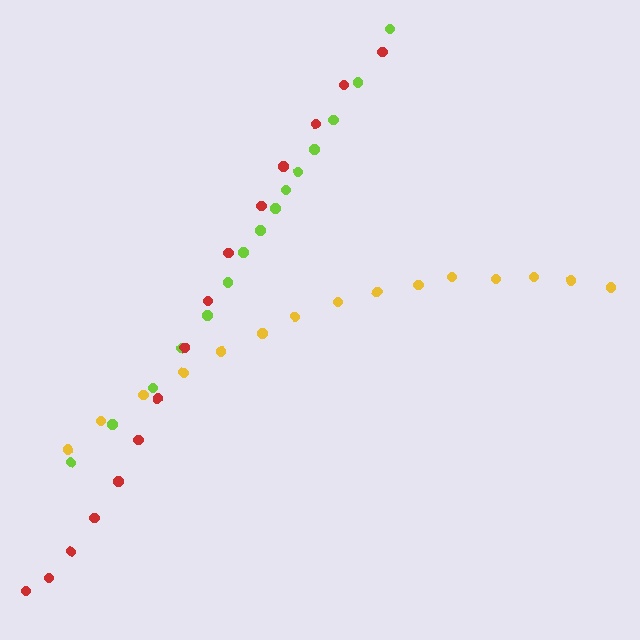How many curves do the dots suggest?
There are 3 distinct paths.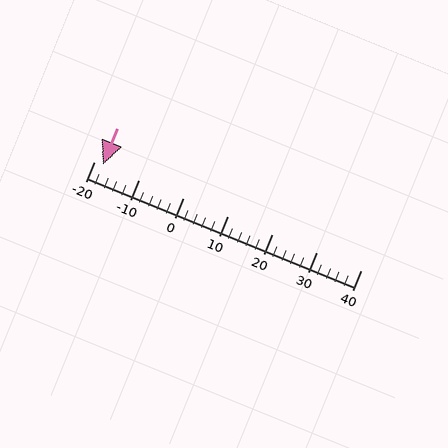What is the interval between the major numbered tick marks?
The major tick marks are spaced 10 units apart.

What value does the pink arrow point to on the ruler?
The pink arrow points to approximately -18.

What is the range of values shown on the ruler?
The ruler shows values from -20 to 40.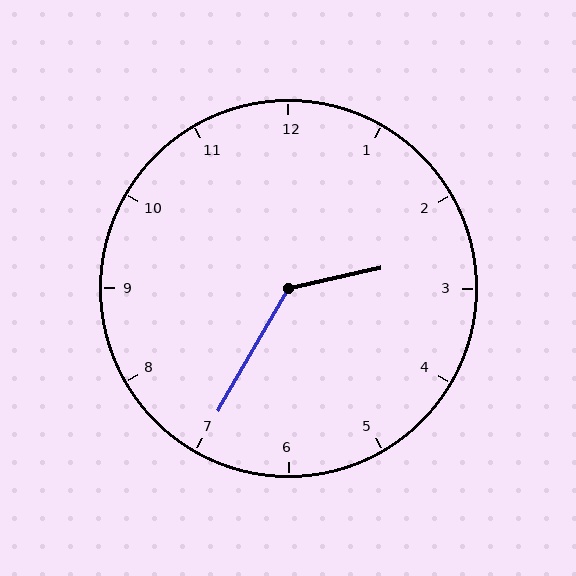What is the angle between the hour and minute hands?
Approximately 132 degrees.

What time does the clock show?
2:35.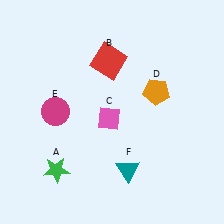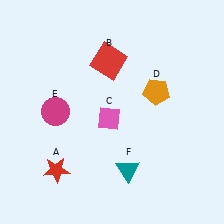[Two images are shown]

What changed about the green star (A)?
In Image 1, A is green. In Image 2, it changed to red.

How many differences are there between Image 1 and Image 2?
There is 1 difference between the two images.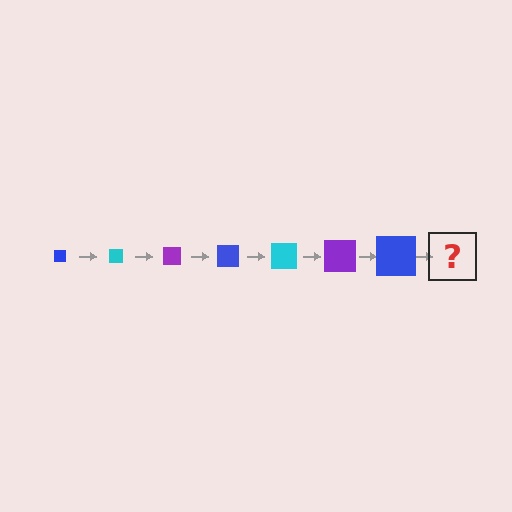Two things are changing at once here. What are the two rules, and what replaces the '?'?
The two rules are that the square grows larger each step and the color cycles through blue, cyan, and purple. The '?' should be a cyan square, larger than the previous one.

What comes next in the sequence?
The next element should be a cyan square, larger than the previous one.